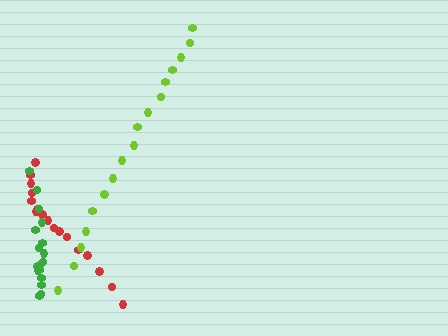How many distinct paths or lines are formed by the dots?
There are 3 distinct paths.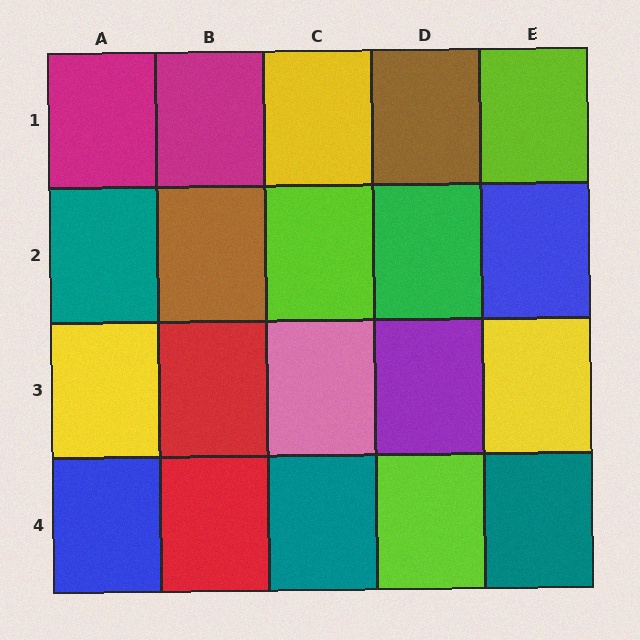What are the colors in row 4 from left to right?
Blue, red, teal, lime, teal.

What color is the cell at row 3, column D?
Purple.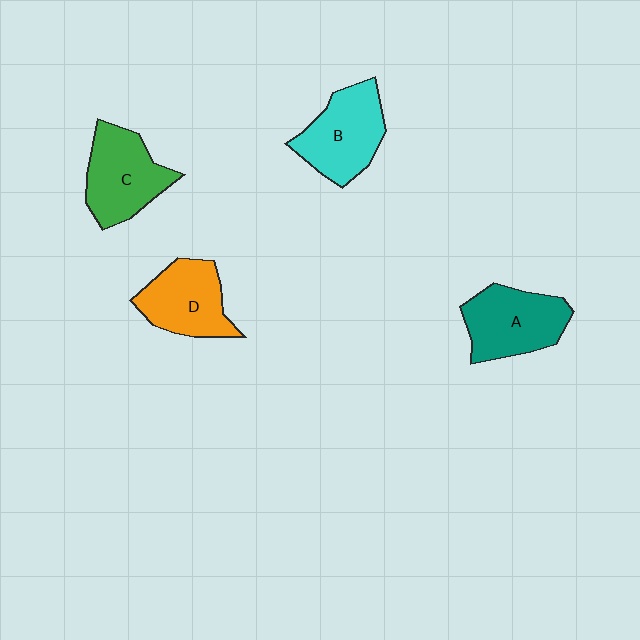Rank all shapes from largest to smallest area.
From largest to smallest: B (cyan), A (teal), C (green), D (orange).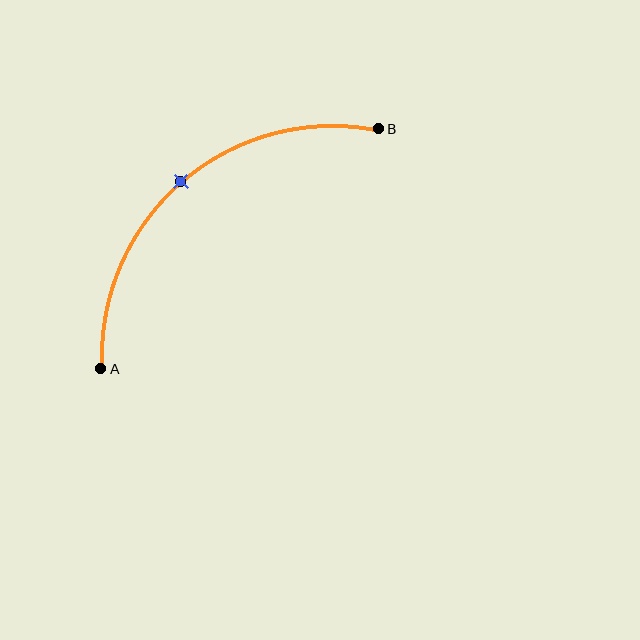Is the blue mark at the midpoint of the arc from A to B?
Yes. The blue mark lies on the arc at equal arc-length from both A and B — it is the arc midpoint.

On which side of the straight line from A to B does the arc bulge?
The arc bulges above and to the left of the straight line connecting A and B.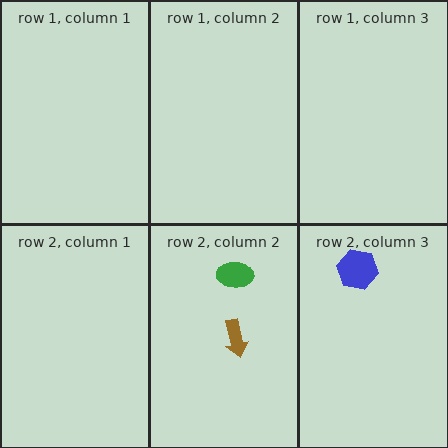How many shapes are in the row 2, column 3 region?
1.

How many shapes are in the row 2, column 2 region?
2.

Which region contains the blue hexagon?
The row 2, column 3 region.